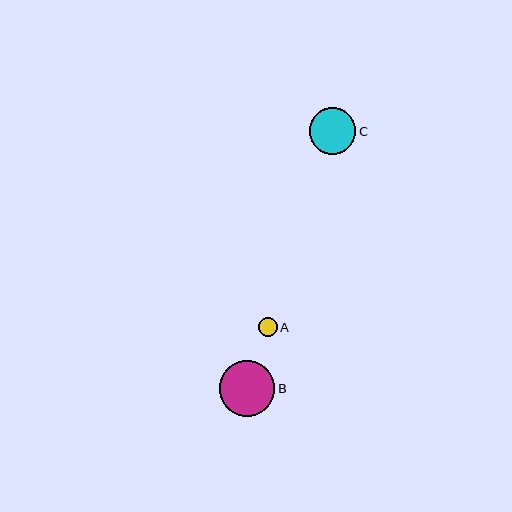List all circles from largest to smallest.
From largest to smallest: B, C, A.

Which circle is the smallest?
Circle A is the smallest with a size of approximately 19 pixels.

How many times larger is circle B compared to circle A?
Circle B is approximately 3.0 times the size of circle A.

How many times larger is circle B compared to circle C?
Circle B is approximately 1.2 times the size of circle C.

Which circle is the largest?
Circle B is the largest with a size of approximately 56 pixels.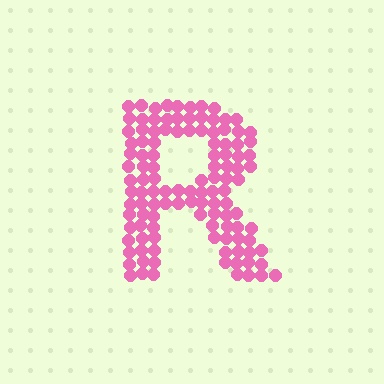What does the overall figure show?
The overall figure shows the letter R.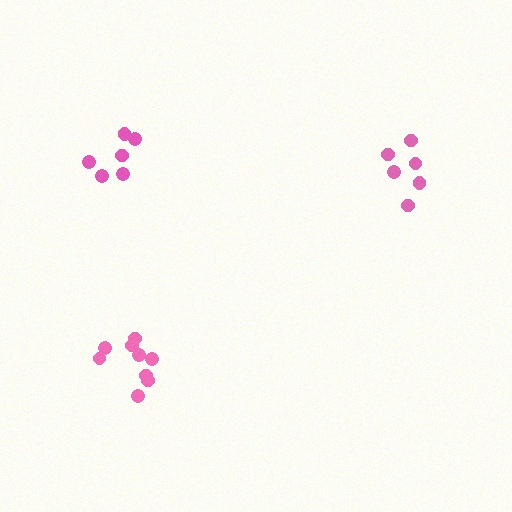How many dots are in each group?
Group 1: 9 dots, Group 2: 6 dots, Group 3: 6 dots (21 total).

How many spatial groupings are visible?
There are 3 spatial groupings.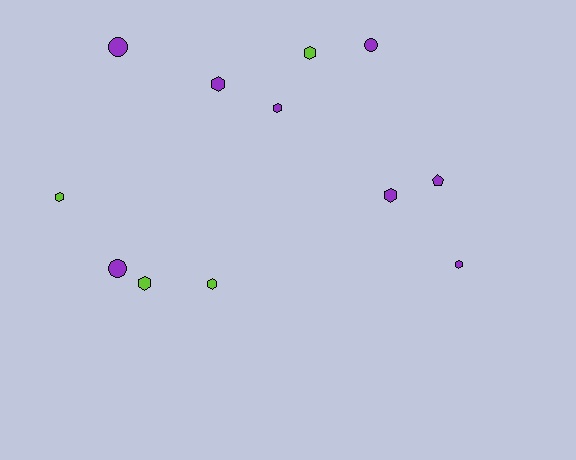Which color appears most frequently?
Purple, with 8 objects.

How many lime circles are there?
There are no lime circles.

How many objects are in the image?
There are 12 objects.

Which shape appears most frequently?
Hexagon, with 8 objects.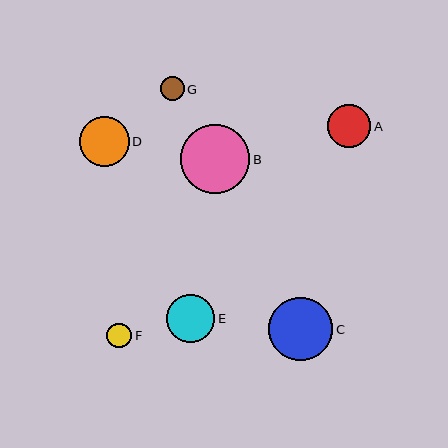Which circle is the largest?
Circle B is the largest with a size of approximately 69 pixels.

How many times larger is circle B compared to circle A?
Circle B is approximately 1.6 times the size of circle A.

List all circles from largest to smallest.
From largest to smallest: B, C, D, E, A, F, G.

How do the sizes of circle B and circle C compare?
Circle B and circle C are approximately the same size.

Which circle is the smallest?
Circle G is the smallest with a size of approximately 24 pixels.